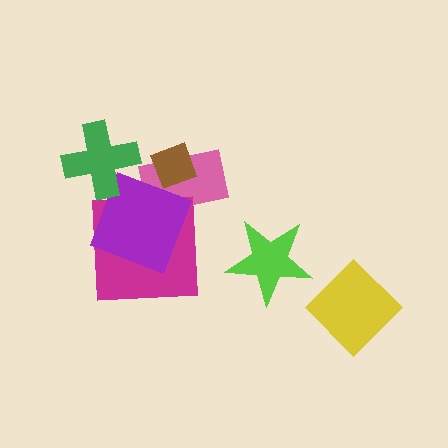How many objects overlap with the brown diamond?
1 object overlaps with the brown diamond.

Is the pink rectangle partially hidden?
Yes, it is partially covered by another shape.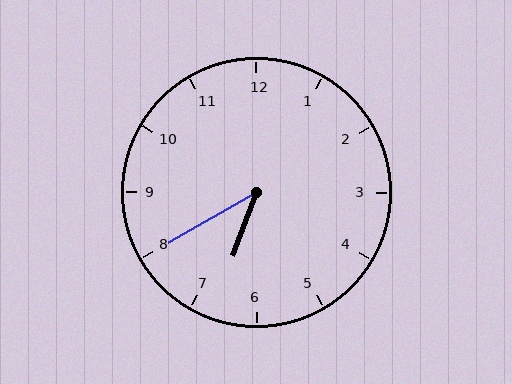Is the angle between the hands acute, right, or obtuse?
It is acute.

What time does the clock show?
6:40.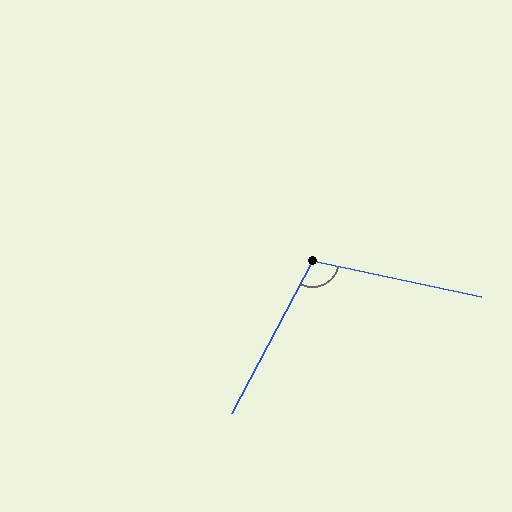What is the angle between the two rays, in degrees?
Approximately 106 degrees.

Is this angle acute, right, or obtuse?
It is obtuse.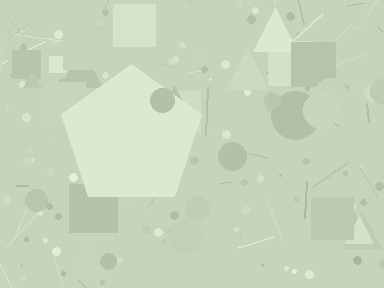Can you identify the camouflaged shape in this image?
The camouflaged shape is a pentagon.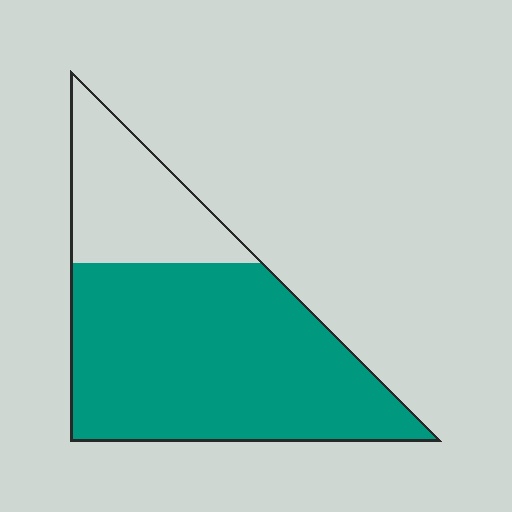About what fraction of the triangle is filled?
About three quarters (3/4).